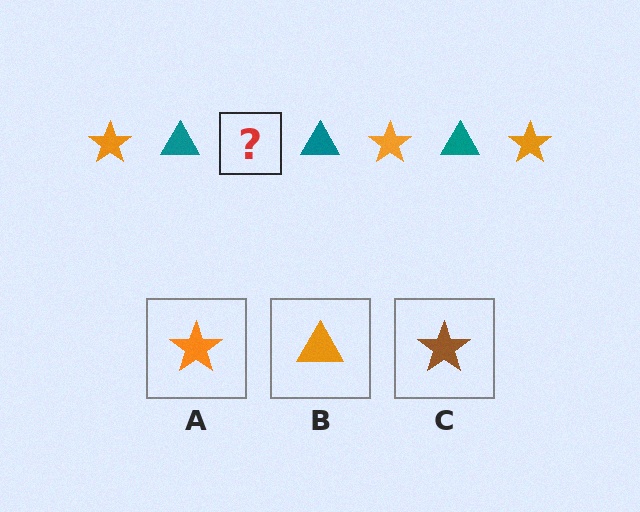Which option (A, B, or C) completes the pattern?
A.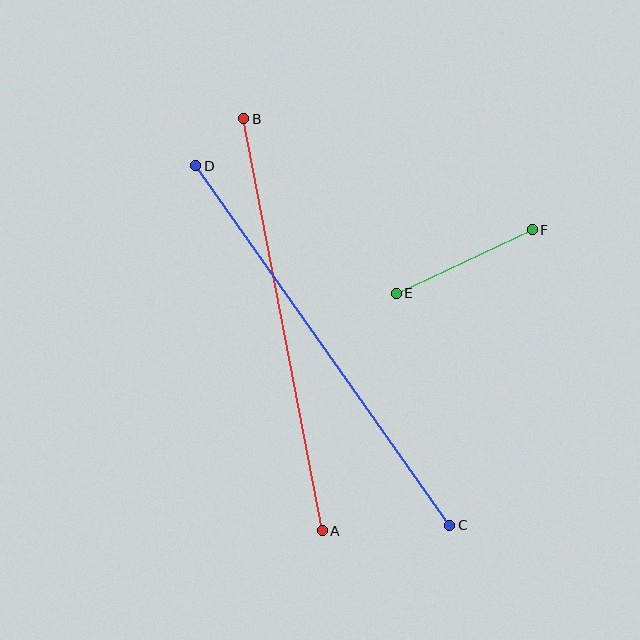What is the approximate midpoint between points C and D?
The midpoint is at approximately (323, 345) pixels.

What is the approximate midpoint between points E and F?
The midpoint is at approximately (464, 262) pixels.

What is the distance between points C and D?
The distance is approximately 440 pixels.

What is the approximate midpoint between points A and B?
The midpoint is at approximately (283, 325) pixels.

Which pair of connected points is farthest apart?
Points C and D are farthest apart.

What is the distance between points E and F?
The distance is approximately 150 pixels.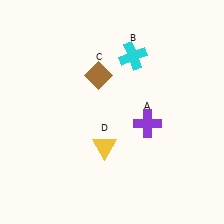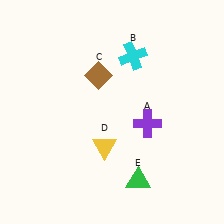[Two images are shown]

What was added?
A green triangle (E) was added in Image 2.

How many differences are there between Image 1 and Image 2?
There is 1 difference between the two images.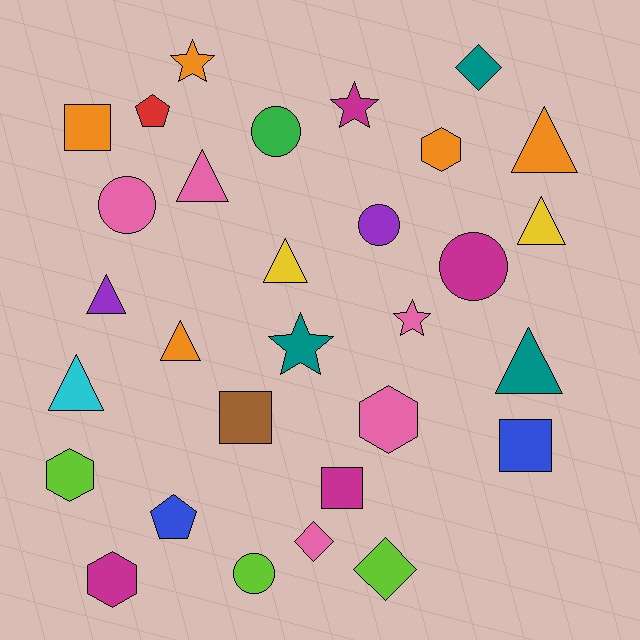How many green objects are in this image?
There is 1 green object.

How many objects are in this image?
There are 30 objects.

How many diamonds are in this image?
There are 3 diamonds.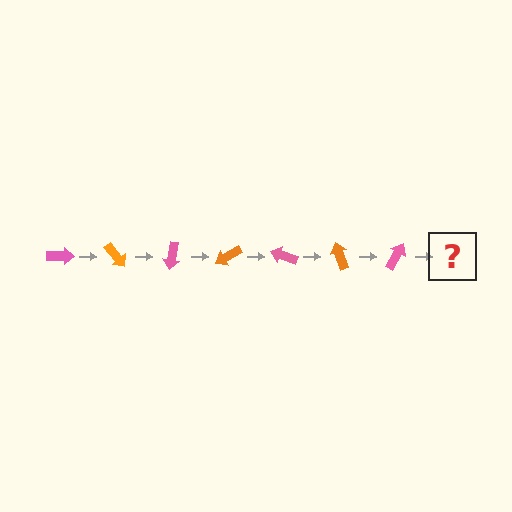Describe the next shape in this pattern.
It should be an orange arrow, rotated 350 degrees from the start.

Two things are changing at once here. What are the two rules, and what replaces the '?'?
The two rules are that it rotates 50 degrees each step and the color cycles through pink and orange. The '?' should be an orange arrow, rotated 350 degrees from the start.